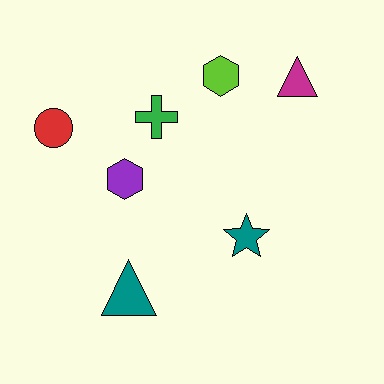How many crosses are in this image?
There is 1 cross.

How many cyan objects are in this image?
There are no cyan objects.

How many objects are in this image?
There are 7 objects.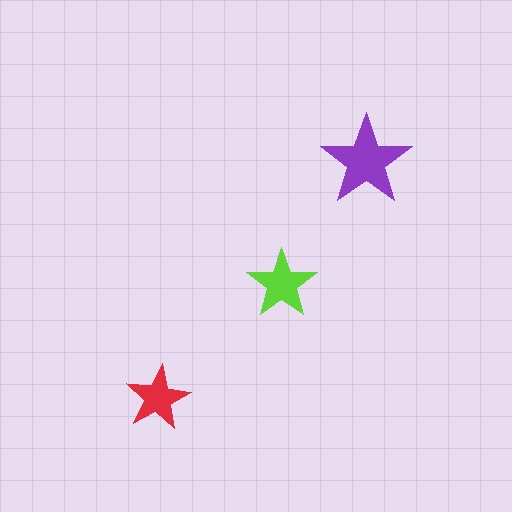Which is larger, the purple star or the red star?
The purple one.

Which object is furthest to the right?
The purple star is rightmost.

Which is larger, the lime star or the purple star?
The purple one.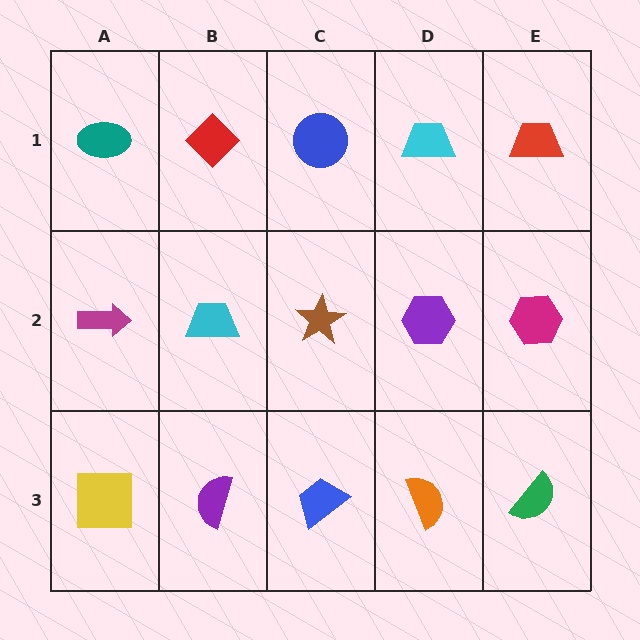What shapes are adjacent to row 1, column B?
A cyan trapezoid (row 2, column B), a teal ellipse (row 1, column A), a blue circle (row 1, column C).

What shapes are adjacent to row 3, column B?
A cyan trapezoid (row 2, column B), a yellow square (row 3, column A), a blue trapezoid (row 3, column C).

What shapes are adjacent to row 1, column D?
A purple hexagon (row 2, column D), a blue circle (row 1, column C), a red trapezoid (row 1, column E).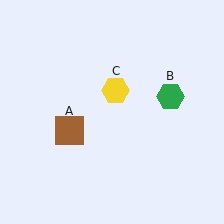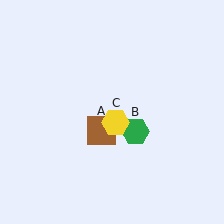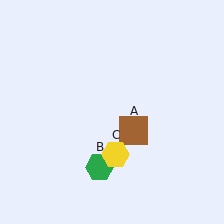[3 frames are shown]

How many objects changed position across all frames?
3 objects changed position: brown square (object A), green hexagon (object B), yellow hexagon (object C).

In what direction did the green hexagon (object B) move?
The green hexagon (object B) moved down and to the left.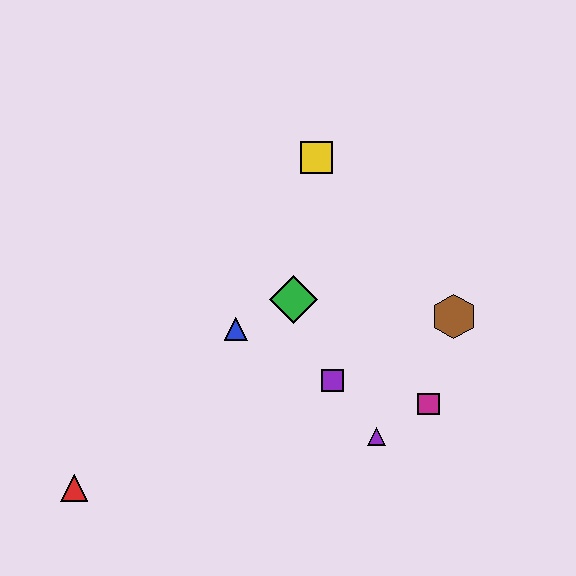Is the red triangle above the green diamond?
No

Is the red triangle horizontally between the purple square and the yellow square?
No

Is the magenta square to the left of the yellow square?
No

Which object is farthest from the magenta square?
The red triangle is farthest from the magenta square.